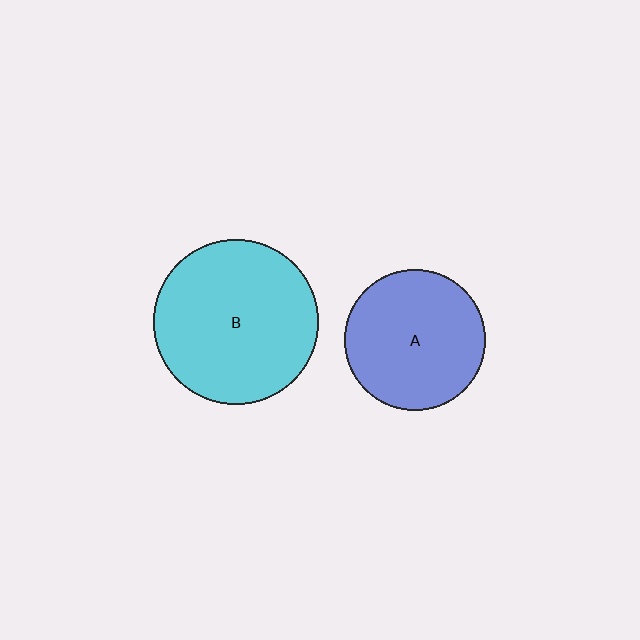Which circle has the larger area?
Circle B (cyan).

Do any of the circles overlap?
No, none of the circles overlap.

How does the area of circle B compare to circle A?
Approximately 1.4 times.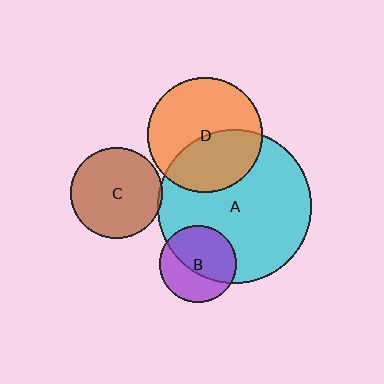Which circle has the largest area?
Circle A (cyan).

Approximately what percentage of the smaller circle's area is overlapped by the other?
Approximately 40%.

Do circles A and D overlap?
Yes.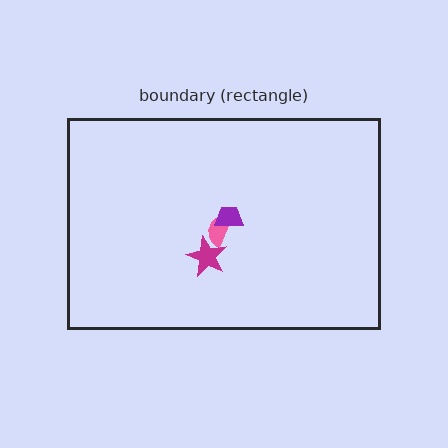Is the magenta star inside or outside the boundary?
Inside.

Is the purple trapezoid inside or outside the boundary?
Inside.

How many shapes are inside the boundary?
3 inside, 0 outside.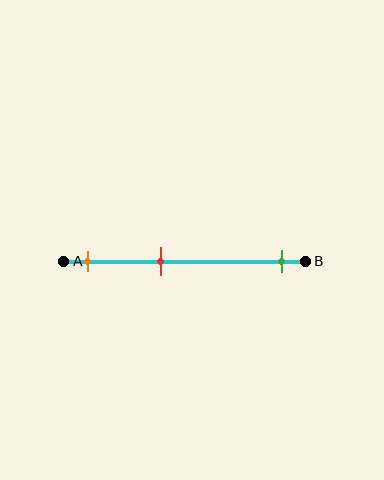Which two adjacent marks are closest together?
The orange and red marks are the closest adjacent pair.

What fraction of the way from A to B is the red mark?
The red mark is approximately 40% (0.4) of the way from A to B.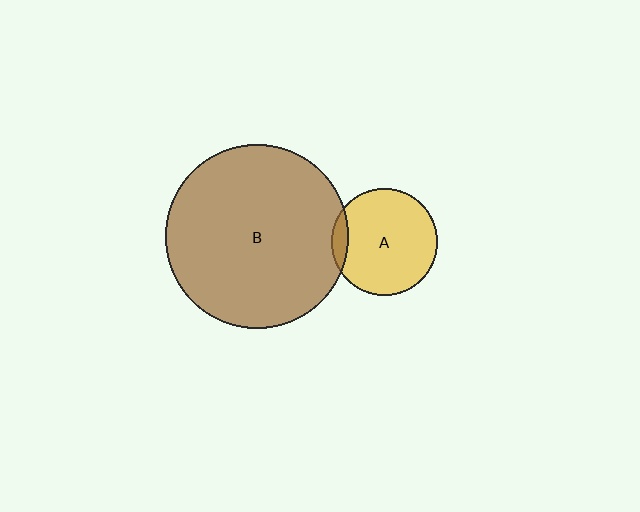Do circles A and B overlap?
Yes.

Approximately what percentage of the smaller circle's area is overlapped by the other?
Approximately 10%.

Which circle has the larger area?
Circle B (brown).